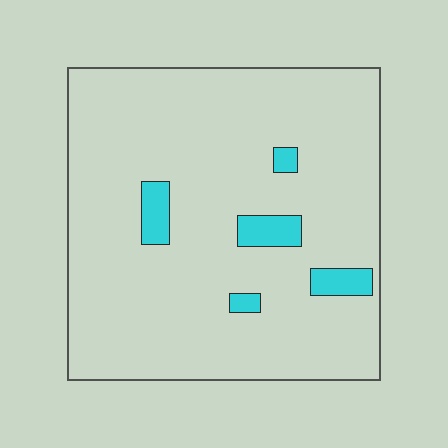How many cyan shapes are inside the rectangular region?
5.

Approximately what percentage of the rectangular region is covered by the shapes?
Approximately 5%.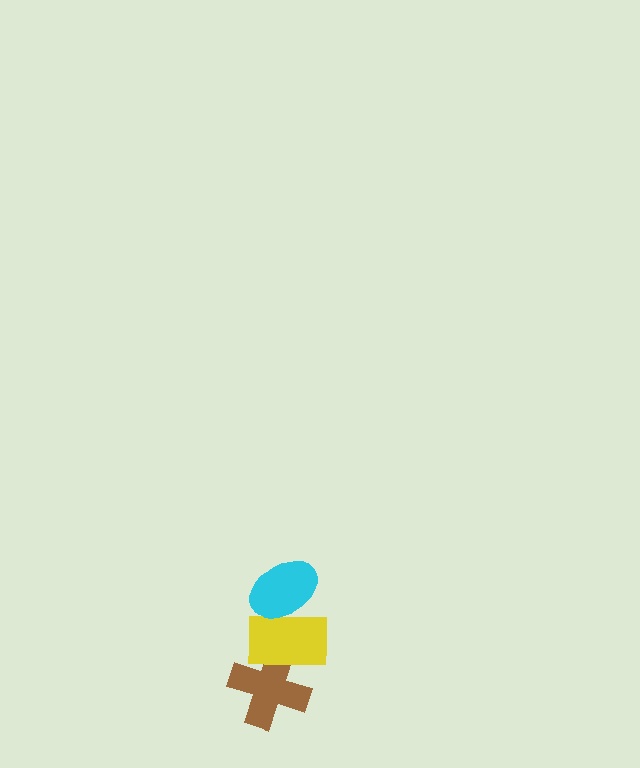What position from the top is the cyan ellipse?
The cyan ellipse is 1st from the top.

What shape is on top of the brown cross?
The yellow rectangle is on top of the brown cross.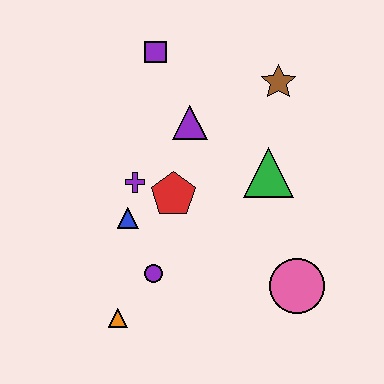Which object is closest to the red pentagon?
The purple cross is closest to the red pentagon.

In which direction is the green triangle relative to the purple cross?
The green triangle is to the right of the purple cross.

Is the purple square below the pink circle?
No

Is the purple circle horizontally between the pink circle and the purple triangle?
No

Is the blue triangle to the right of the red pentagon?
No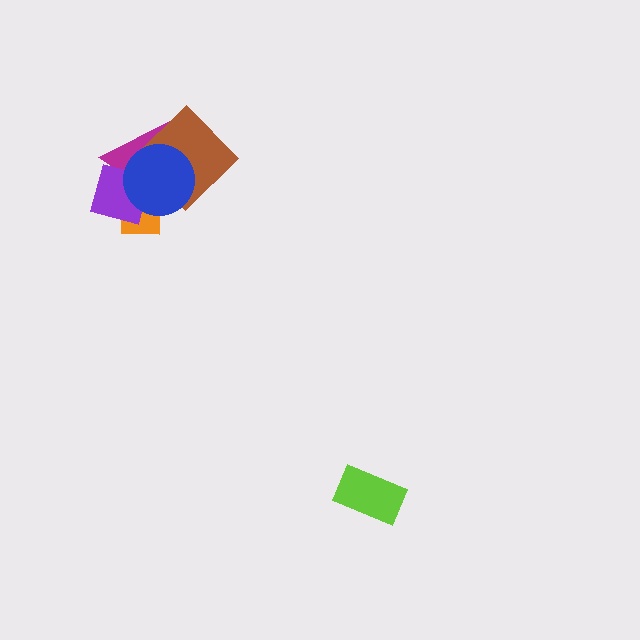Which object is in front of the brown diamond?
The blue circle is in front of the brown diamond.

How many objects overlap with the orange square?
3 objects overlap with the orange square.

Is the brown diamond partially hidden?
Yes, it is partially covered by another shape.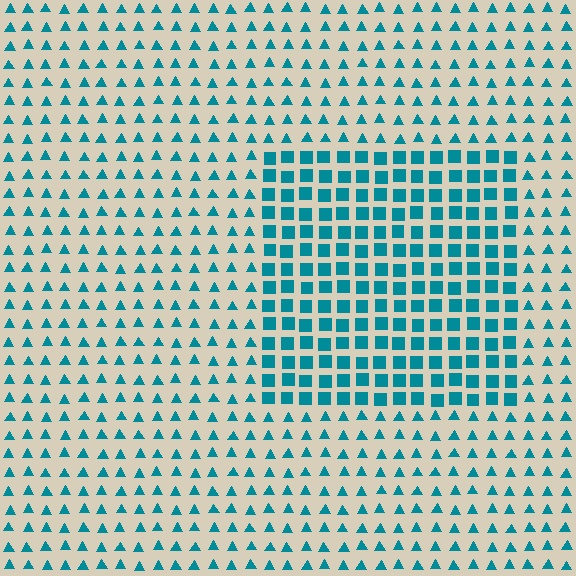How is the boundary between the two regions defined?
The boundary is defined by a change in element shape: squares inside vs. triangles outside. All elements share the same color and spacing.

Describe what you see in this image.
The image is filled with small teal elements arranged in a uniform grid. A rectangle-shaped region contains squares, while the surrounding area contains triangles. The boundary is defined purely by the change in element shape.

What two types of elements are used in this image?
The image uses squares inside the rectangle region and triangles outside it.